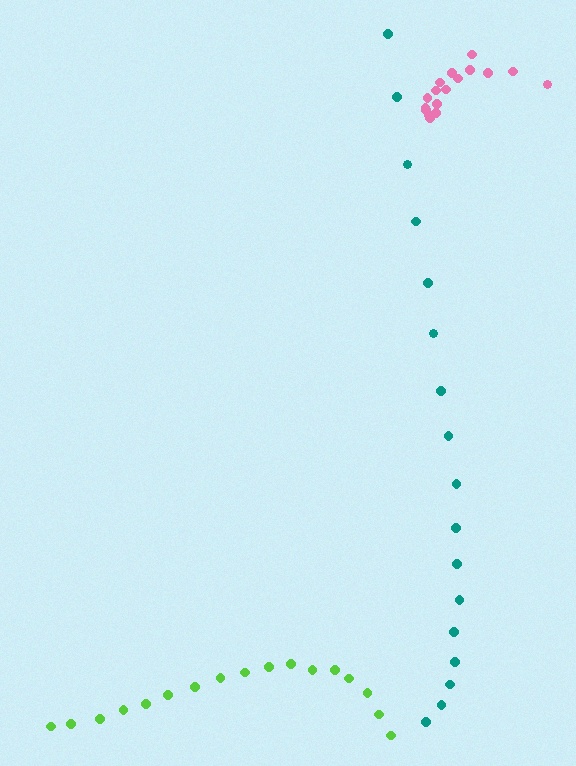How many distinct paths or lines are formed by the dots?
There are 3 distinct paths.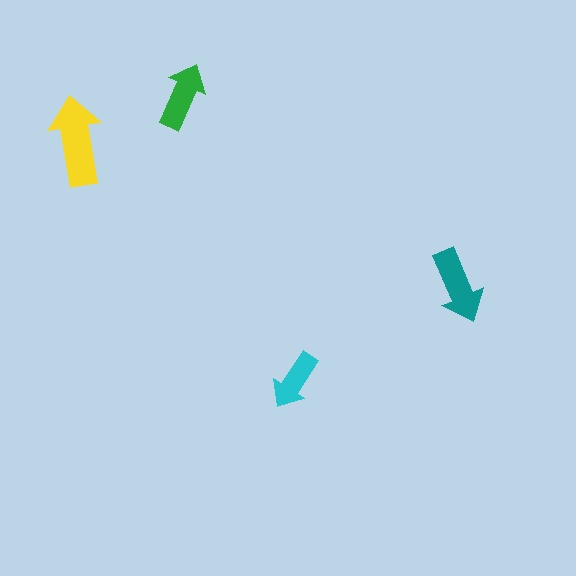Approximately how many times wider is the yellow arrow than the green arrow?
About 1.5 times wider.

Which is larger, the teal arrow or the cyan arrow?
The teal one.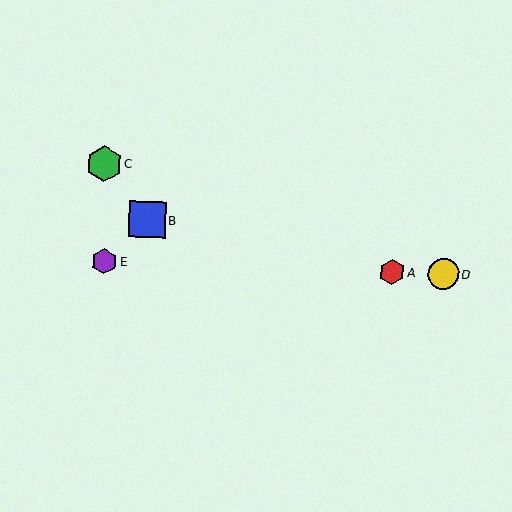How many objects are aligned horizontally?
3 objects (A, D, E) are aligned horizontally.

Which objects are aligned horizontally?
Objects A, D, E are aligned horizontally.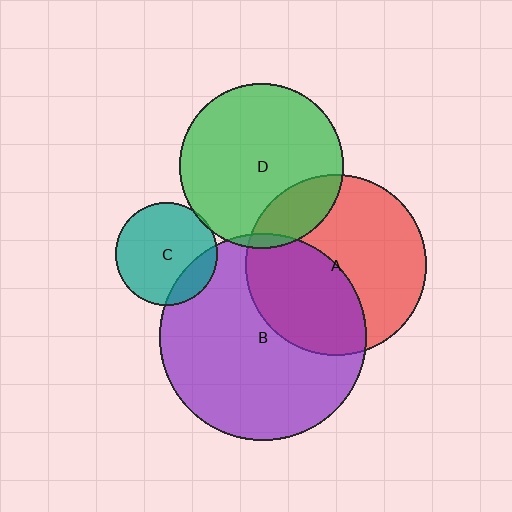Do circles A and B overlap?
Yes.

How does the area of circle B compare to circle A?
Approximately 1.3 times.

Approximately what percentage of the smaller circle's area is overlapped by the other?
Approximately 40%.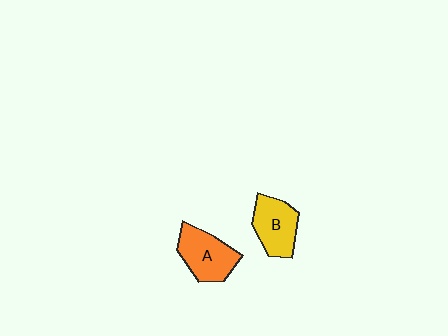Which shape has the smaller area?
Shape B (yellow).